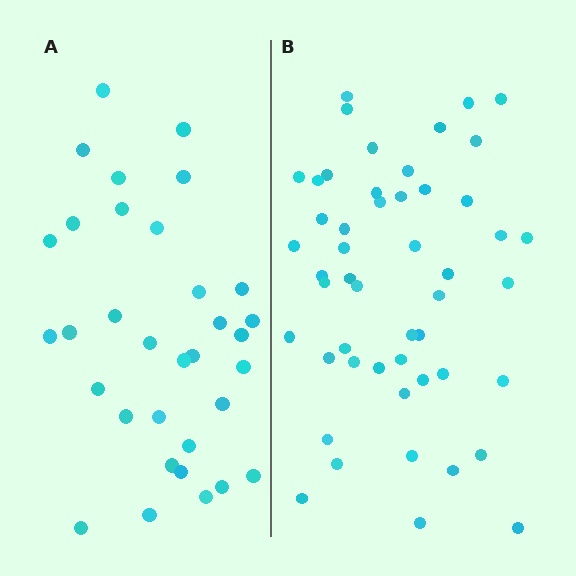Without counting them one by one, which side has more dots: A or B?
Region B (the right region) has more dots.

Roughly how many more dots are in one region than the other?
Region B has approximately 15 more dots than region A.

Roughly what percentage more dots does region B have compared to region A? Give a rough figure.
About 50% more.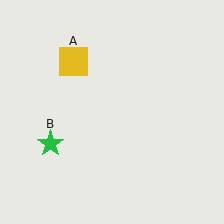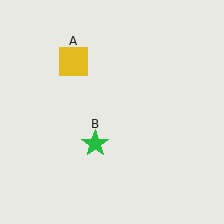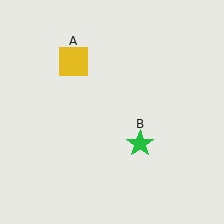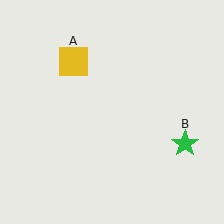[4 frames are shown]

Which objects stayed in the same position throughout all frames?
Yellow square (object A) remained stationary.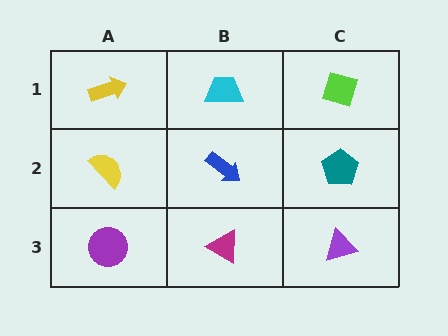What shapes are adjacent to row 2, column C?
A lime diamond (row 1, column C), a purple triangle (row 3, column C), a blue arrow (row 2, column B).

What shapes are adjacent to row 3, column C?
A teal pentagon (row 2, column C), a magenta triangle (row 3, column B).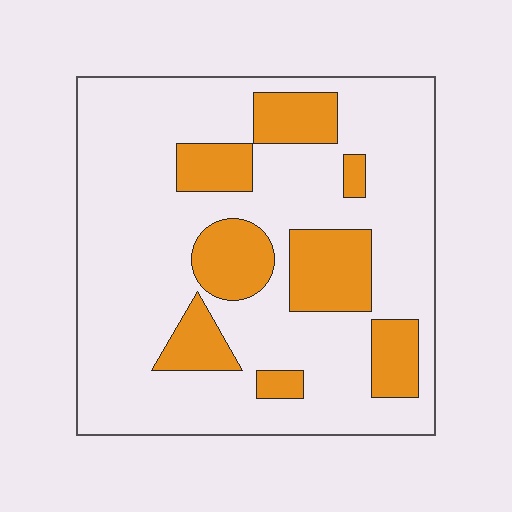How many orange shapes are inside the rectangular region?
8.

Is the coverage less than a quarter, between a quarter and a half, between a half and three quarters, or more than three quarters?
Less than a quarter.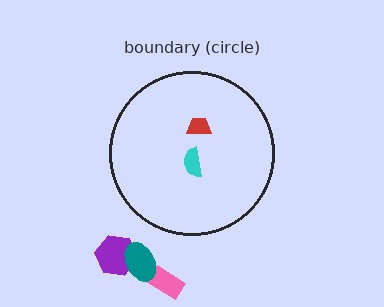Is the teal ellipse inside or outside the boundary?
Outside.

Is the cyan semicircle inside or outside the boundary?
Inside.